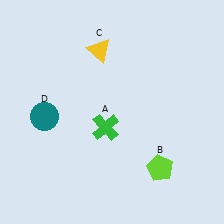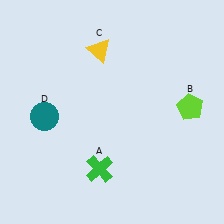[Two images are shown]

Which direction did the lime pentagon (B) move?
The lime pentagon (B) moved up.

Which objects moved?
The objects that moved are: the green cross (A), the lime pentagon (B).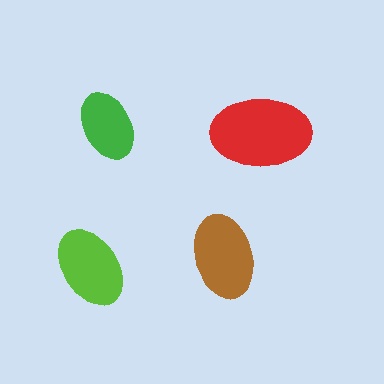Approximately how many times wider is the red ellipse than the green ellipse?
About 1.5 times wider.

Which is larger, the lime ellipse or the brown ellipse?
The brown one.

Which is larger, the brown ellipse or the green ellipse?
The brown one.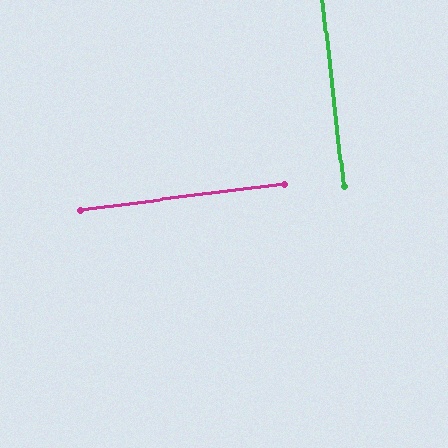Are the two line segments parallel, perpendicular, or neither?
Perpendicular — they meet at approximately 89°.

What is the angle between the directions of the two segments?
Approximately 89 degrees.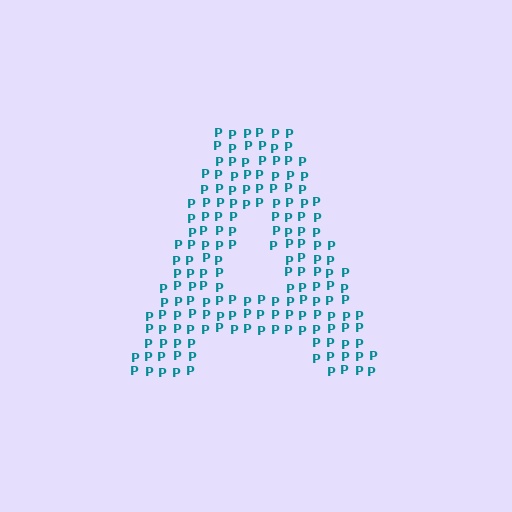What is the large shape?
The large shape is the letter A.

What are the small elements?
The small elements are letter P's.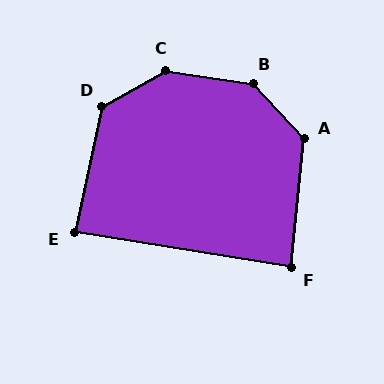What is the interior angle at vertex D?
Approximately 131 degrees (obtuse).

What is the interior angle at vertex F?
Approximately 87 degrees (approximately right).